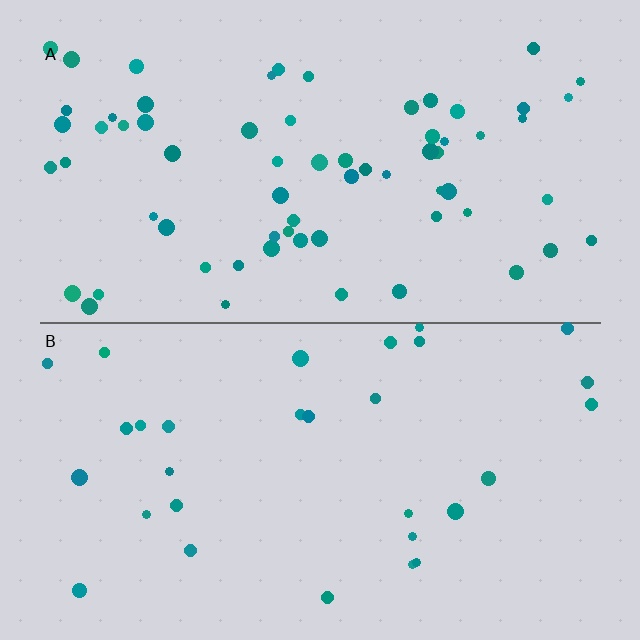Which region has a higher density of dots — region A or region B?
A (the top).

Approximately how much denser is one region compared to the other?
Approximately 2.2× — region A over region B.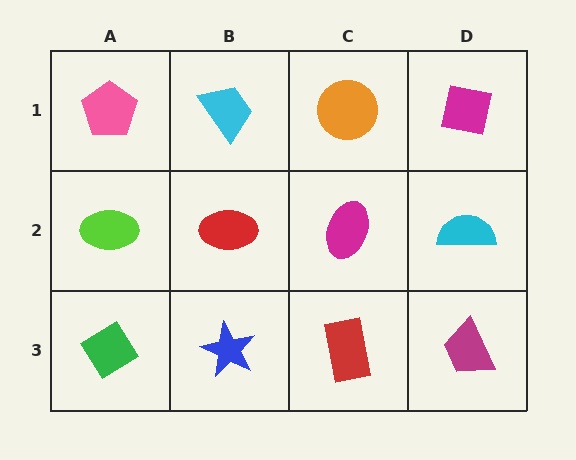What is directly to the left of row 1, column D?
An orange circle.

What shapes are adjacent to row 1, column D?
A cyan semicircle (row 2, column D), an orange circle (row 1, column C).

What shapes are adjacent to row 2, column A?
A pink pentagon (row 1, column A), a green diamond (row 3, column A), a red ellipse (row 2, column B).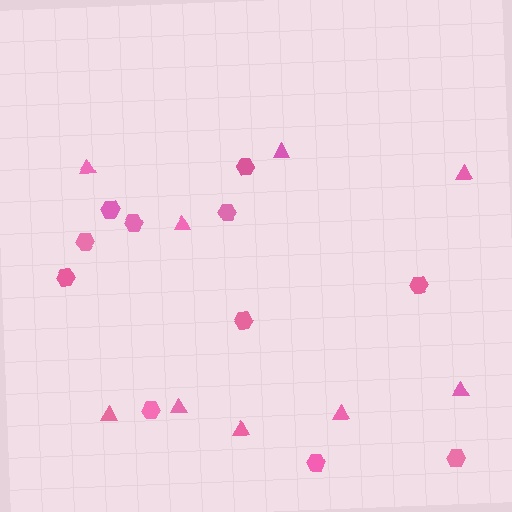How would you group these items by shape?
There are 2 groups: one group of triangles (9) and one group of hexagons (11).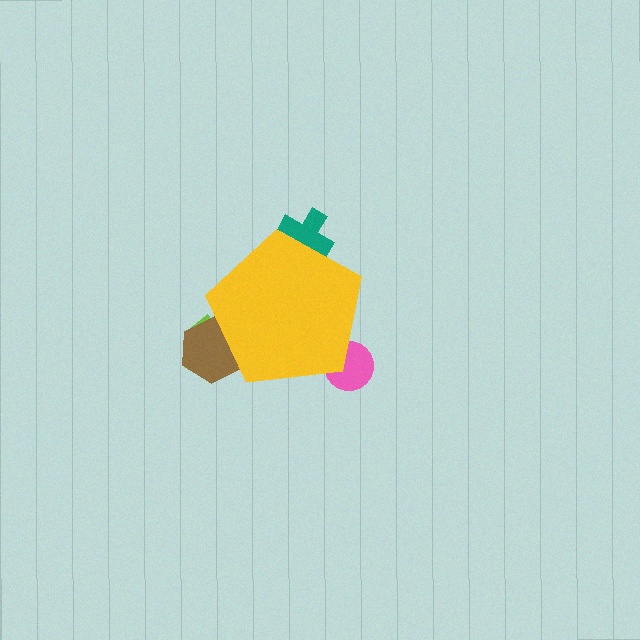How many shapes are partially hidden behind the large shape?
4 shapes are partially hidden.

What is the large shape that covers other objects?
A yellow pentagon.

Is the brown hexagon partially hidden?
Yes, the brown hexagon is partially hidden behind the yellow pentagon.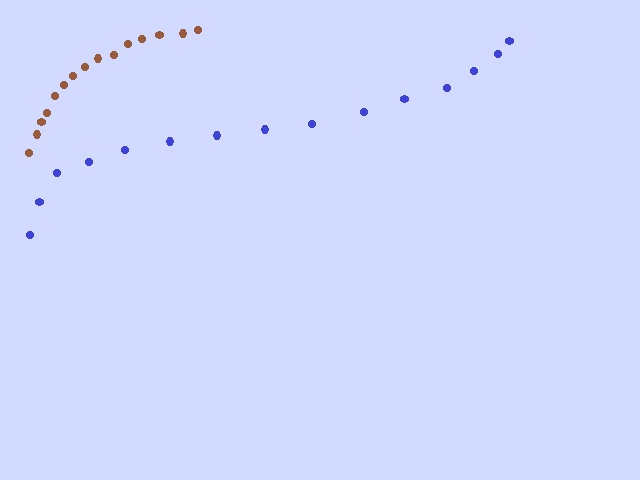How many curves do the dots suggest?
There are 2 distinct paths.